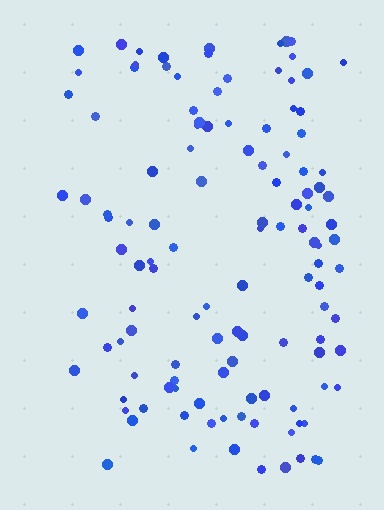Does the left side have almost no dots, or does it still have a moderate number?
Still a moderate number, just noticeably fewer than the right.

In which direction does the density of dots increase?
From left to right, with the right side densest.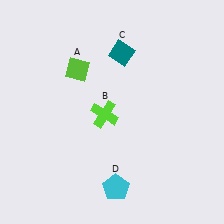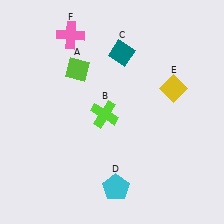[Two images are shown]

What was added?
A yellow diamond (E), a pink cross (F) were added in Image 2.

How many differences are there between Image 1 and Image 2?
There are 2 differences between the two images.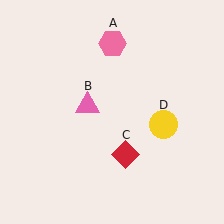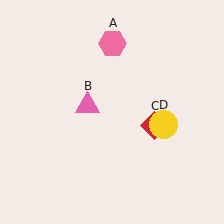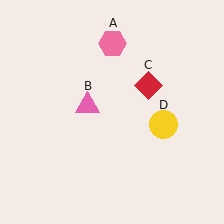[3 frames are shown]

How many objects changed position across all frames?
1 object changed position: red diamond (object C).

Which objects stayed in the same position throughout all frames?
Pink hexagon (object A) and pink triangle (object B) and yellow circle (object D) remained stationary.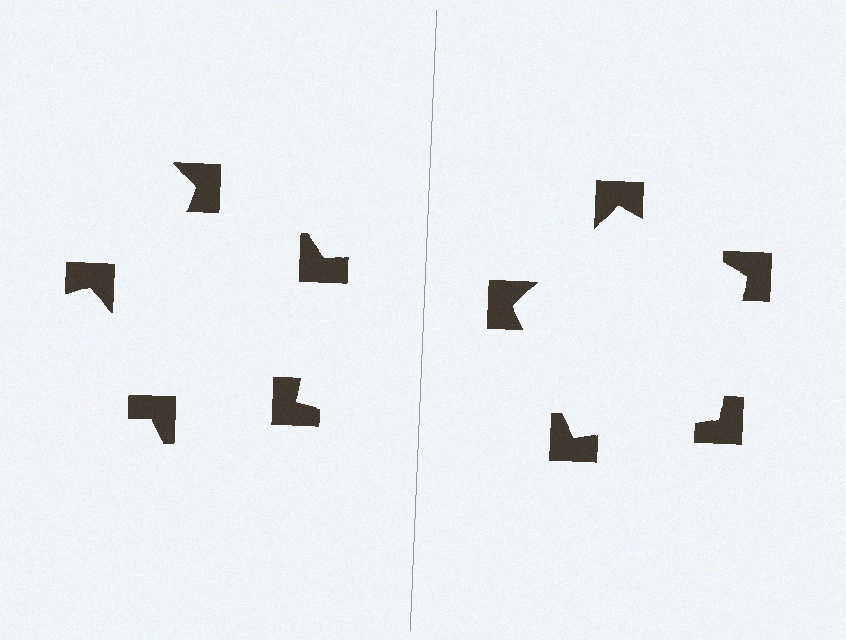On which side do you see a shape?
An illusory pentagon appears on the right side. On the left side the wedge cuts are rotated, so no coherent shape forms.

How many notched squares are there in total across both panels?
10 — 5 on each side.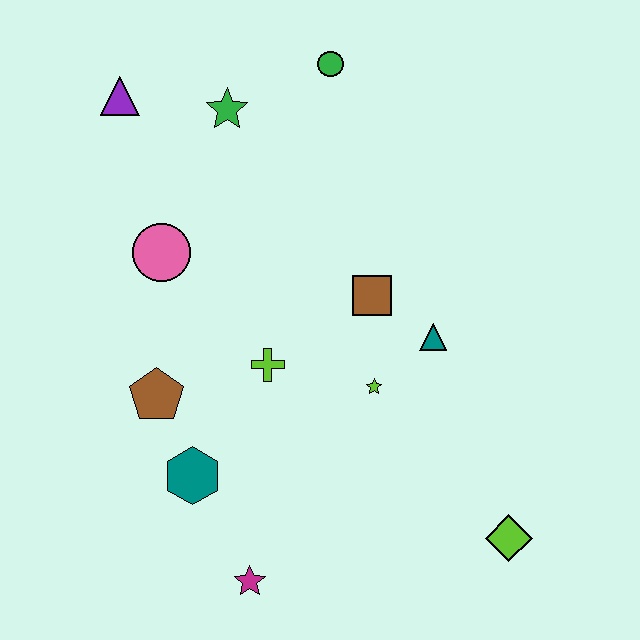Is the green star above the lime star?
Yes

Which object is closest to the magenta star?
The teal hexagon is closest to the magenta star.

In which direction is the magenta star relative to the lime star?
The magenta star is below the lime star.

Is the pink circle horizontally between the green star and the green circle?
No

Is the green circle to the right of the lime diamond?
No